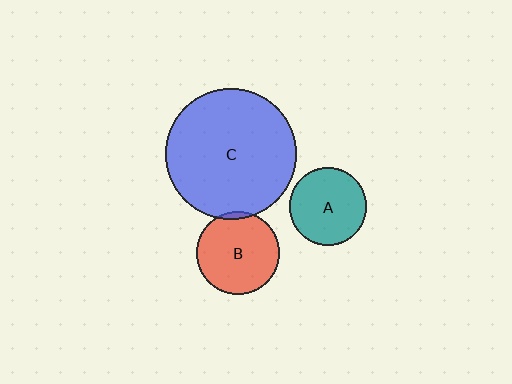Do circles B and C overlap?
Yes.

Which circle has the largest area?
Circle C (blue).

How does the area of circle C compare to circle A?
Approximately 2.8 times.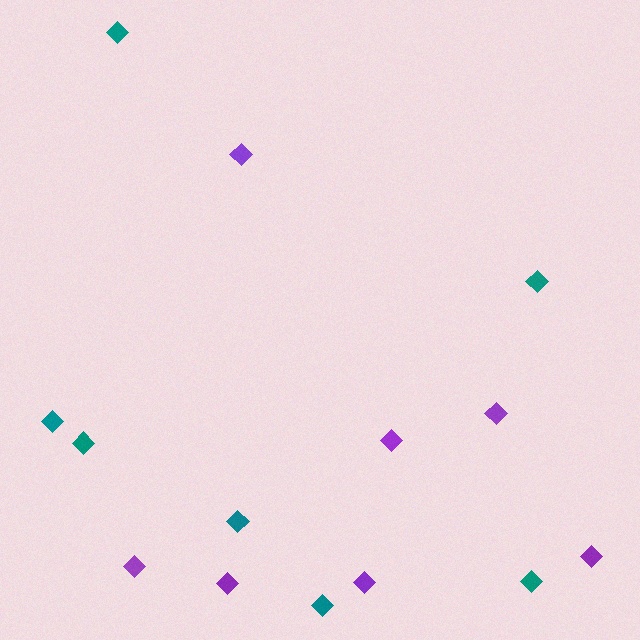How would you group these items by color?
There are 2 groups: one group of teal diamonds (7) and one group of purple diamonds (7).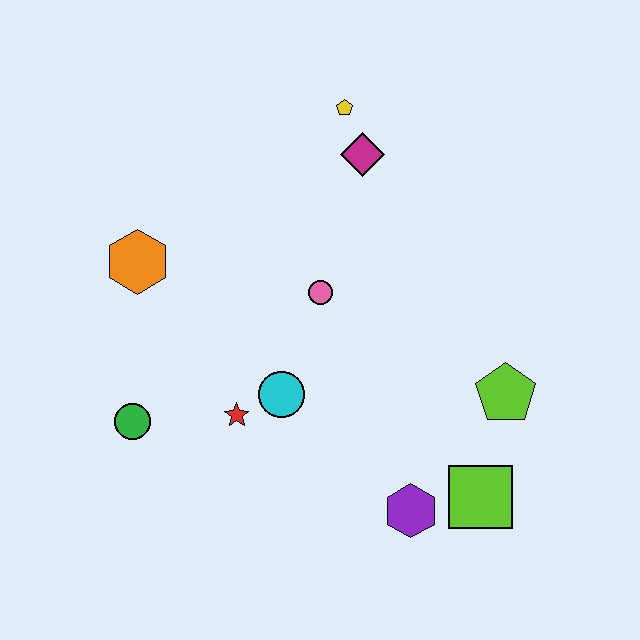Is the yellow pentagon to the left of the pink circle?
No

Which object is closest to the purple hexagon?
The lime square is closest to the purple hexagon.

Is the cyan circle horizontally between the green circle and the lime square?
Yes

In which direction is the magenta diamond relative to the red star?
The magenta diamond is above the red star.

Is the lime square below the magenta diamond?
Yes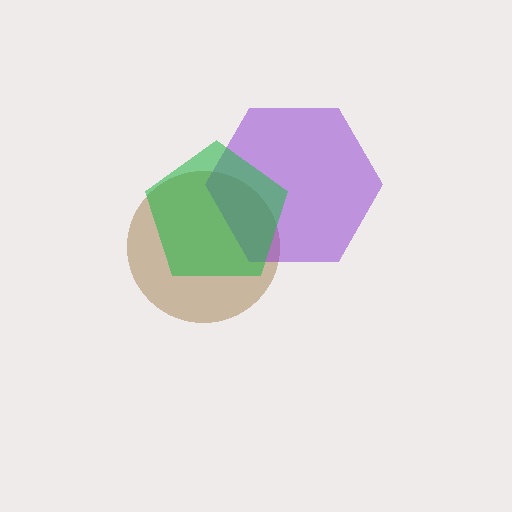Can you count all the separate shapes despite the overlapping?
Yes, there are 3 separate shapes.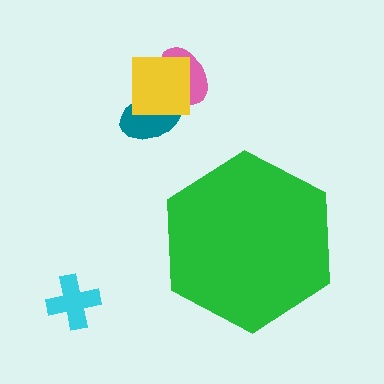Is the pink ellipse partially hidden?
No, the pink ellipse is fully visible.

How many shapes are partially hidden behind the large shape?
0 shapes are partially hidden.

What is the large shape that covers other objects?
A green hexagon.